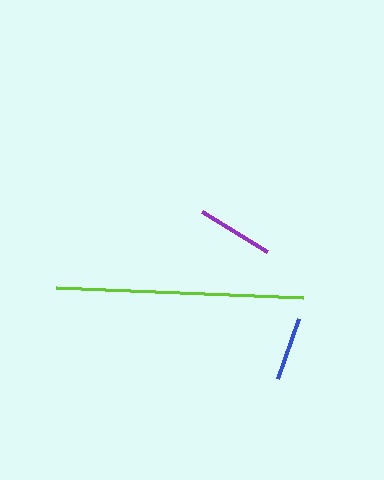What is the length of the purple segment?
The purple segment is approximately 76 pixels long.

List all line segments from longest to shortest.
From longest to shortest: lime, purple, blue.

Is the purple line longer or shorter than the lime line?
The lime line is longer than the purple line.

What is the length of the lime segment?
The lime segment is approximately 247 pixels long.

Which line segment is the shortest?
The blue line is the shortest at approximately 64 pixels.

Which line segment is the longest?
The lime line is the longest at approximately 247 pixels.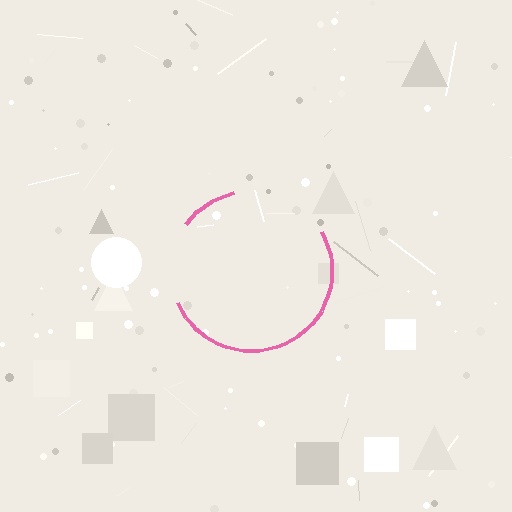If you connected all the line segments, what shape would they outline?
They would outline a circle.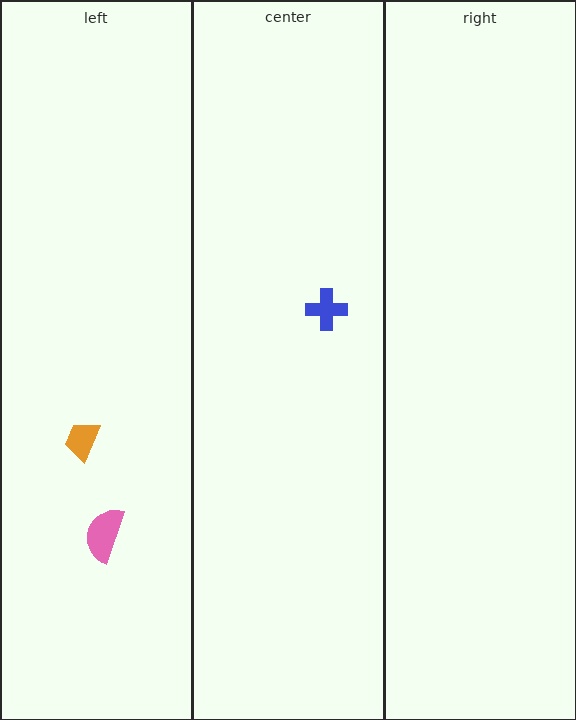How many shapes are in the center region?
1.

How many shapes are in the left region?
2.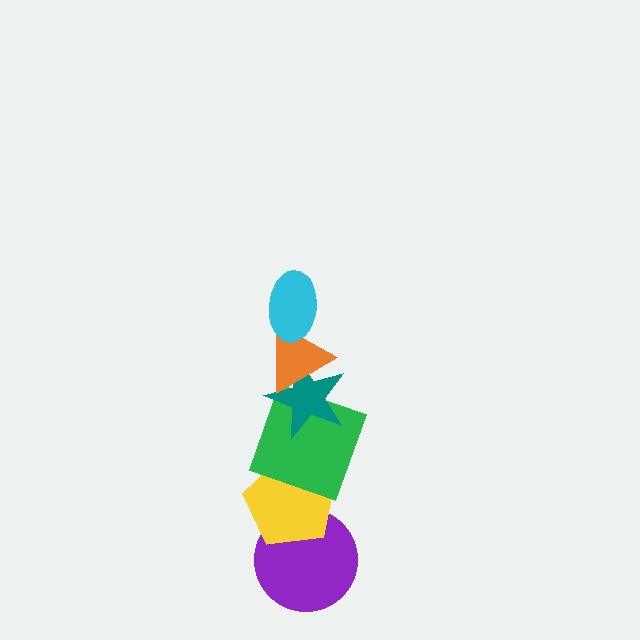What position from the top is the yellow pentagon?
The yellow pentagon is 5th from the top.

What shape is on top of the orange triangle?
The cyan ellipse is on top of the orange triangle.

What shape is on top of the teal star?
The orange triangle is on top of the teal star.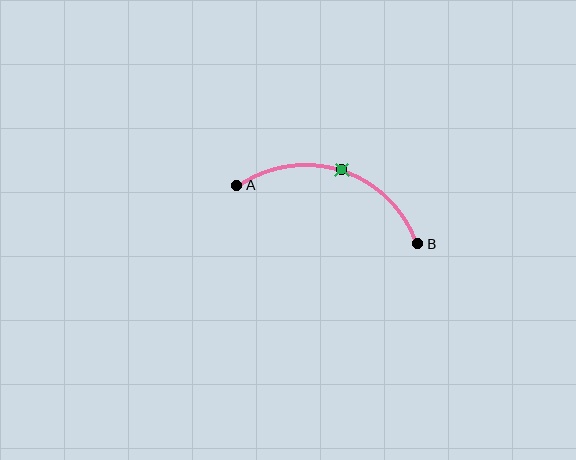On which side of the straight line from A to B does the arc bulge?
The arc bulges above the straight line connecting A and B.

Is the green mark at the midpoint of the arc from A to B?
Yes. The green mark lies on the arc at equal arc-length from both A and B — it is the arc midpoint.